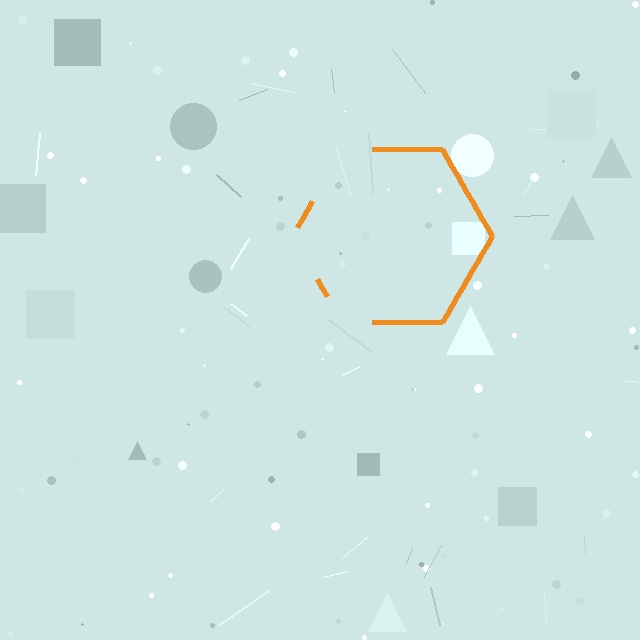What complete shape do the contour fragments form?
The contour fragments form a hexagon.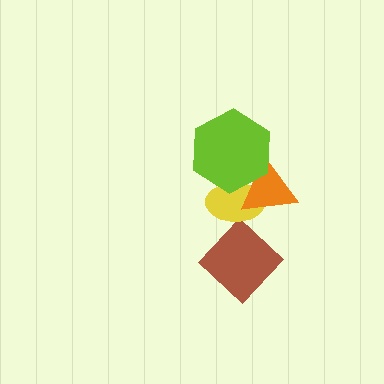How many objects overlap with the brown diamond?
1 object overlaps with the brown diamond.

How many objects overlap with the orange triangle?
2 objects overlap with the orange triangle.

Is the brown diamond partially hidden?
Yes, it is partially covered by another shape.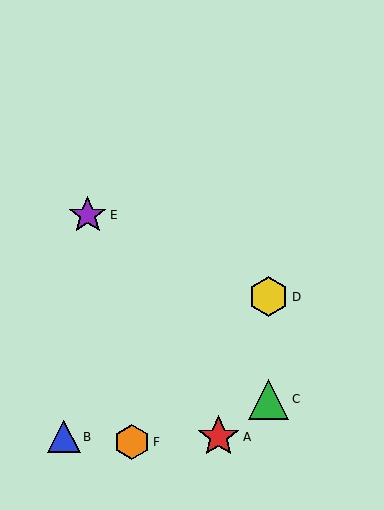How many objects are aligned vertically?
2 objects (C, D) are aligned vertically.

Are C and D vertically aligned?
Yes, both are at x≈269.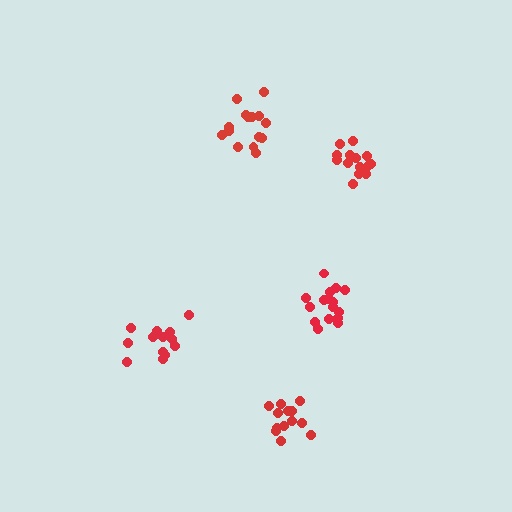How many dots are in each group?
Group 1: 14 dots, Group 2: 15 dots, Group 3: 15 dots, Group 4: 16 dots, Group 5: 13 dots (73 total).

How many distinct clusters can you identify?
There are 5 distinct clusters.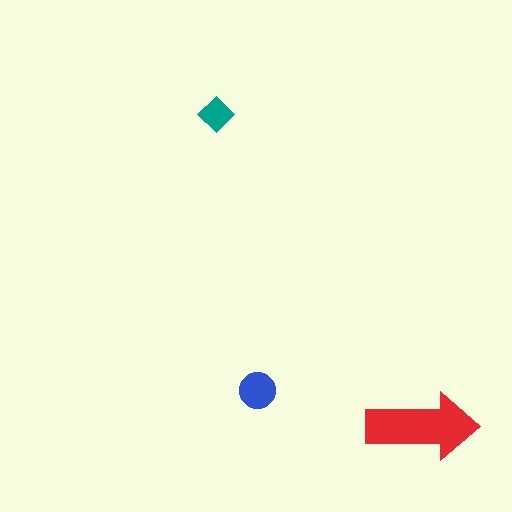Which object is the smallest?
The teal diamond.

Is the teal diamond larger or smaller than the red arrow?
Smaller.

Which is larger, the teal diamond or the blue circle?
The blue circle.